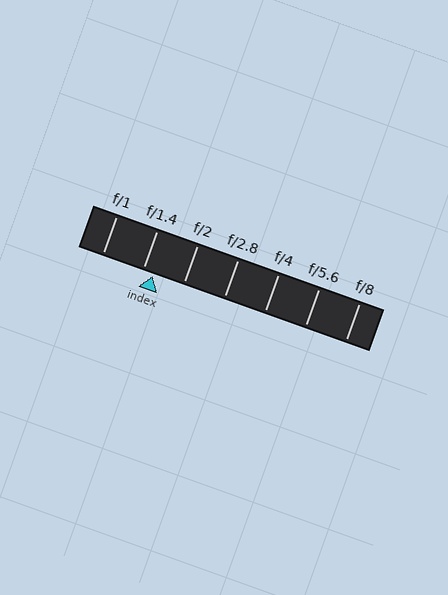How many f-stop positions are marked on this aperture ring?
There are 7 f-stop positions marked.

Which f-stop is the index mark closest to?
The index mark is closest to f/1.4.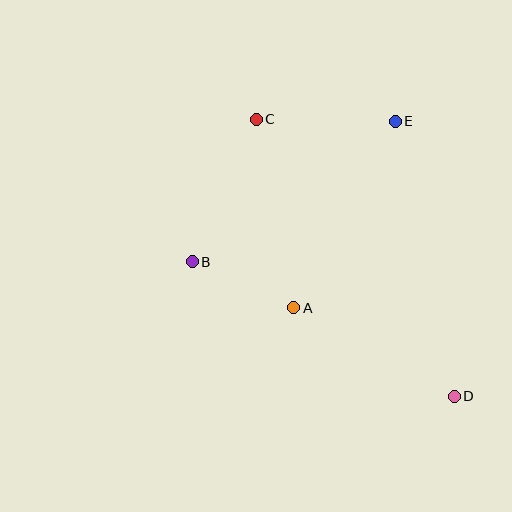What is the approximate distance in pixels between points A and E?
The distance between A and E is approximately 213 pixels.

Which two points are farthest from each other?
Points C and D are farthest from each other.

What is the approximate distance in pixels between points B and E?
The distance between B and E is approximately 247 pixels.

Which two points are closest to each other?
Points A and B are closest to each other.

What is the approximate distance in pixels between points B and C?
The distance between B and C is approximately 156 pixels.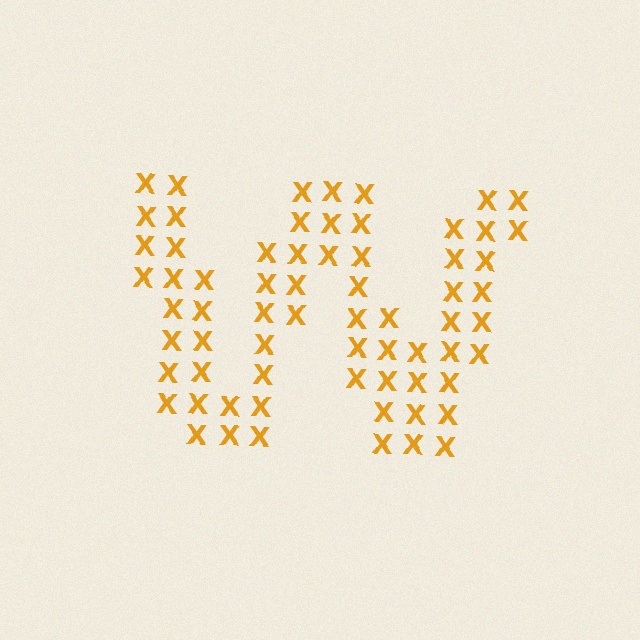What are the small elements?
The small elements are letter X's.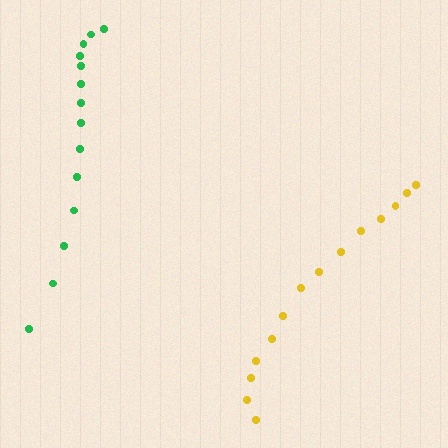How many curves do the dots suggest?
There are 2 distinct paths.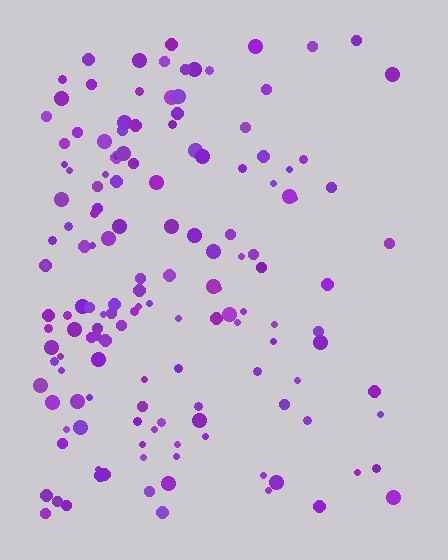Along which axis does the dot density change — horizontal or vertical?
Horizontal.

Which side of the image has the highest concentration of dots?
The left.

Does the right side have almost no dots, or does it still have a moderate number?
Still a moderate number, just noticeably fewer than the left.